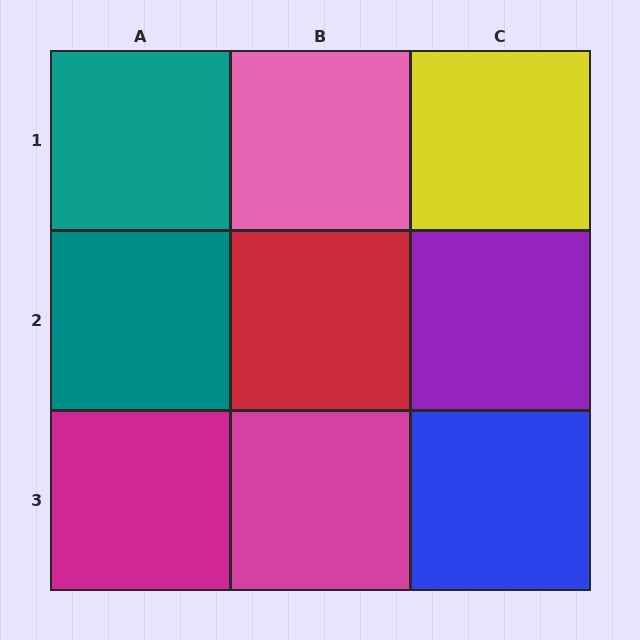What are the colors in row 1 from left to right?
Teal, pink, yellow.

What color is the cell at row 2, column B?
Red.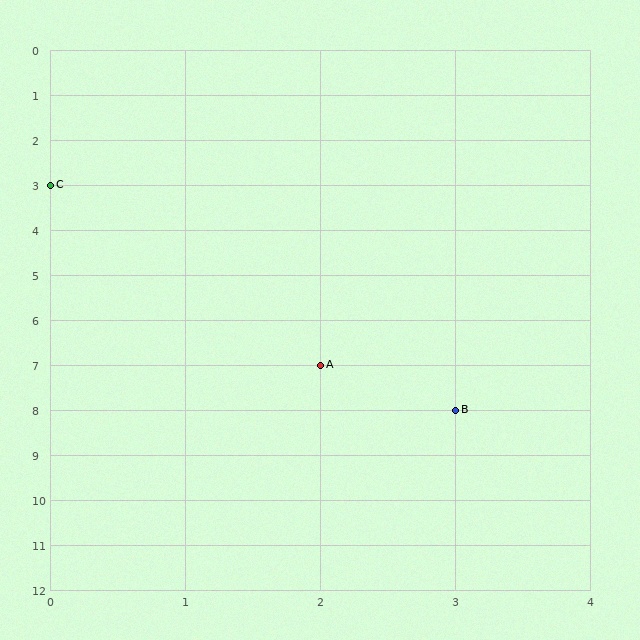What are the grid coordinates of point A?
Point A is at grid coordinates (2, 7).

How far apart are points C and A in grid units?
Points C and A are 2 columns and 4 rows apart (about 4.5 grid units diagonally).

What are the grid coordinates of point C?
Point C is at grid coordinates (0, 3).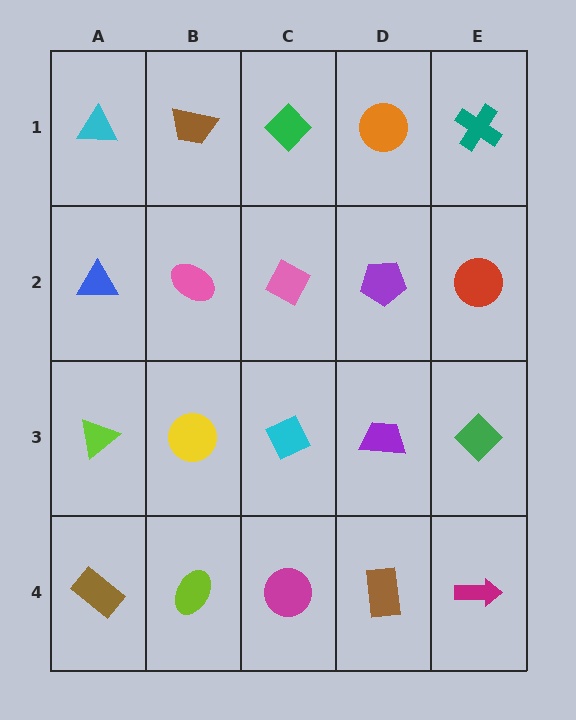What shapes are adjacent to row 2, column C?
A green diamond (row 1, column C), a cyan diamond (row 3, column C), a pink ellipse (row 2, column B), a purple pentagon (row 2, column D).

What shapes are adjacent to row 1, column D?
A purple pentagon (row 2, column D), a green diamond (row 1, column C), a teal cross (row 1, column E).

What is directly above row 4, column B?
A yellow circle.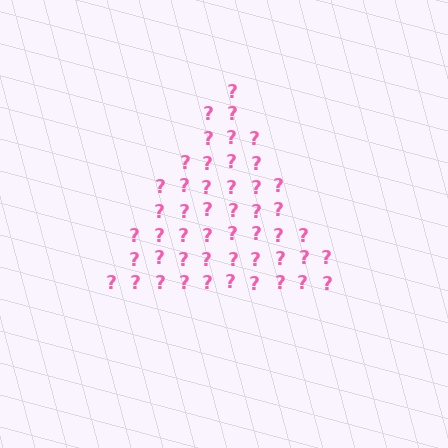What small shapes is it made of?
It is made of small question marks.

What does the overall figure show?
The overall figure shows a triangle.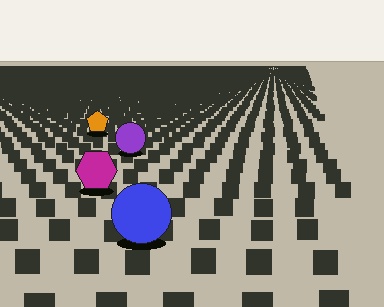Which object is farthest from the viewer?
The orange pentagon is farthest from the viewer. It appears smaller and the ground texture around it is denser.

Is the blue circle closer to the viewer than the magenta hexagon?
Yes. The blue circle is closer — you can tell from the texture gradient: the ground texture is coarser near it.